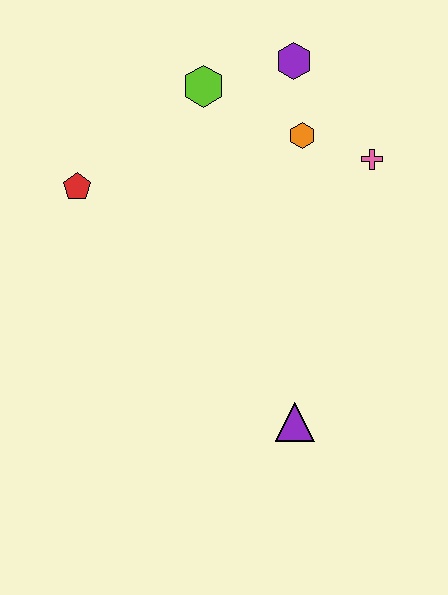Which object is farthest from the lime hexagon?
The purple triangle is farthest from the lime hexagon.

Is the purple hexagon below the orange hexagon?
No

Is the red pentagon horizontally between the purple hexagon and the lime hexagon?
No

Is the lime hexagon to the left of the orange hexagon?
Yes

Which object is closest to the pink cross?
The orange hexagon is closest to the pink cross.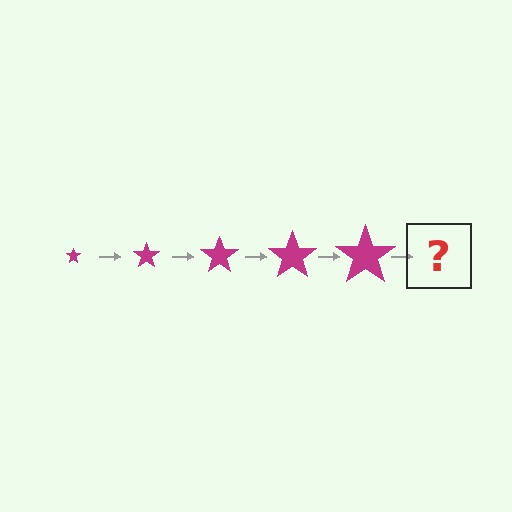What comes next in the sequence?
The next element should be a magenta star, larger than the previous one.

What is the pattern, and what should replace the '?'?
The pattern is that the star gets progressively larger each step. The '?' should be a magenta star, larger than the previous one.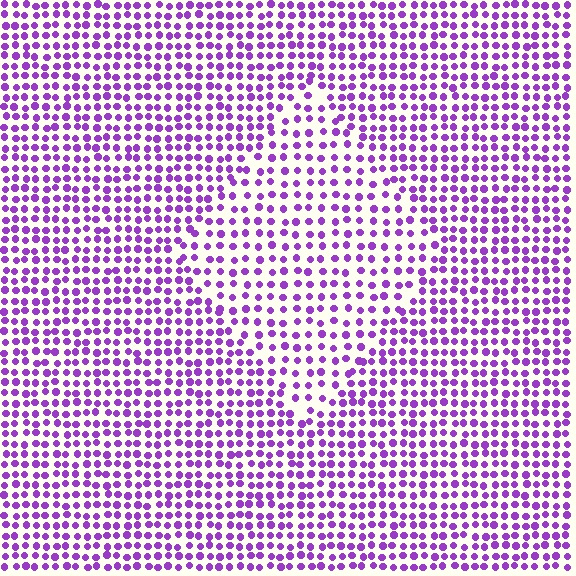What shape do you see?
I see a diamond.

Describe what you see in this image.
The image contains small purple elements arranged at two different densities. A diamond-shaped region is visible where the elements are less densely packed than the surrounding area.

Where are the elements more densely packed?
The elements are more densely packed outside the diamond boundary.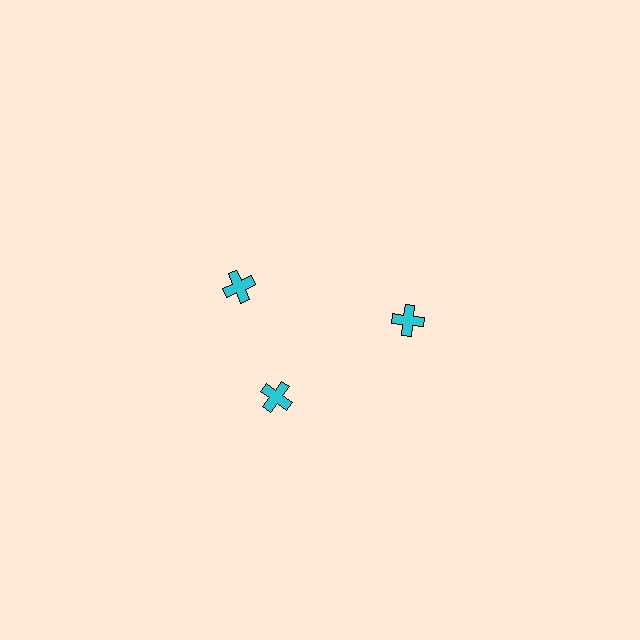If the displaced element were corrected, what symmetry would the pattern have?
It would have 3-fold rotational symmetry — the pattern would map onto itself every 120 degrees.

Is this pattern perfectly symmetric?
No. The 3 cyan crosses are arranged in a ring, but one element near the 11 o'clock position is rotated out of alignment along the ring, breaking the 3-fold rotational symmetry.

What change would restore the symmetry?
The symmetry would be restored by rotating it back into even spacing with its neighbors so that all 3 crosses sit at equal angles and equal distance from the center.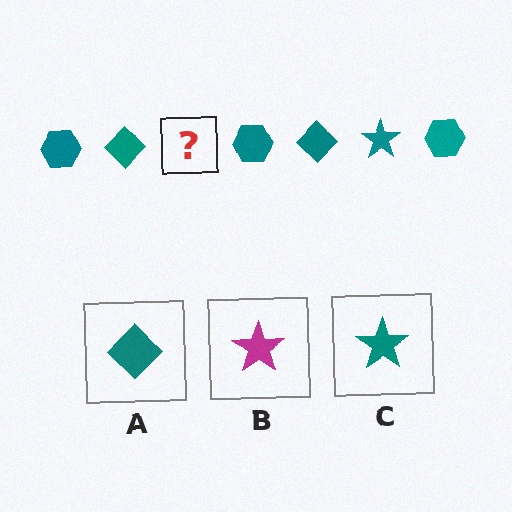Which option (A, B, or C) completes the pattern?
C.